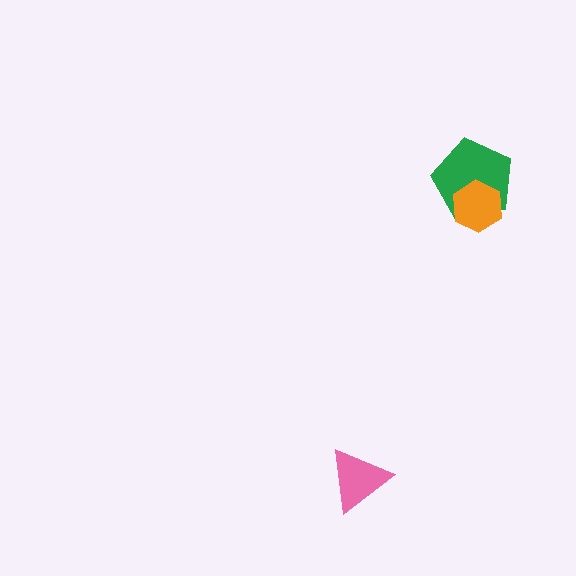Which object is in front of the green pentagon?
The orange hexagon is in front of the green pentagon.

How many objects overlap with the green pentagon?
1 object overlaps with the green pentagon.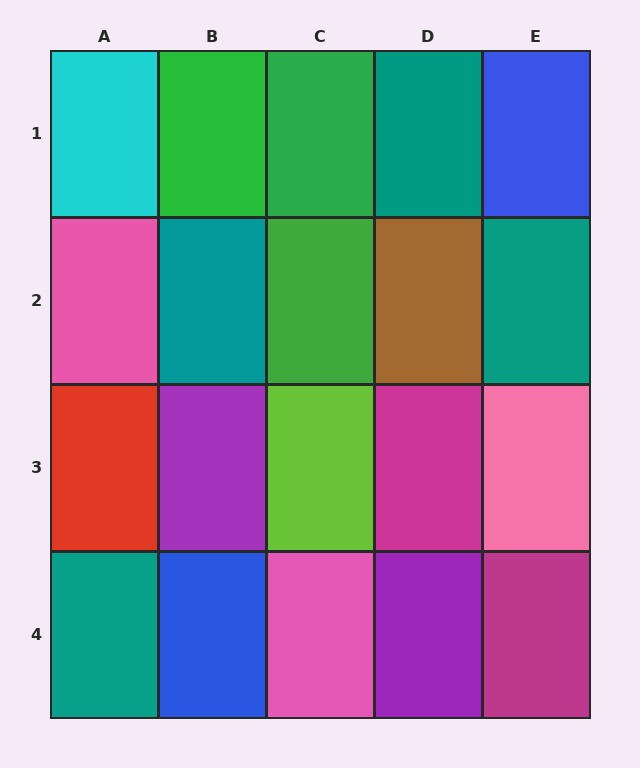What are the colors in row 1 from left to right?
Cyan, green, green, teal, blue.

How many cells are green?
3 cells are green.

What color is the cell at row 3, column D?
Magenta.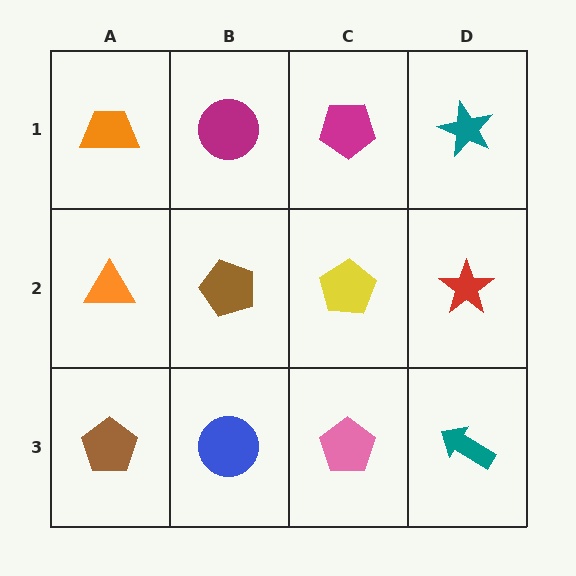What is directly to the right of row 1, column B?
A magenta pentagon.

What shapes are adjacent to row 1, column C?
A yellow pentagon (row 2, column C), a magenta circle (row 1, column B), a teal star (row 1, column D).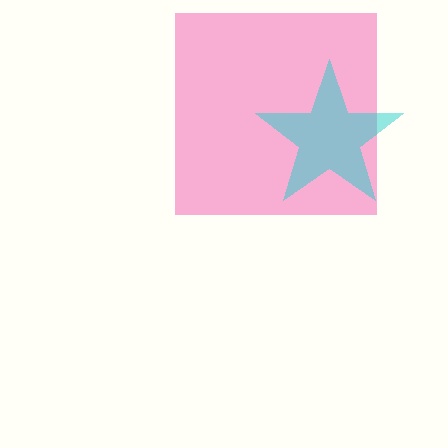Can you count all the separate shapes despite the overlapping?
Yes, there are 2 separate shapes.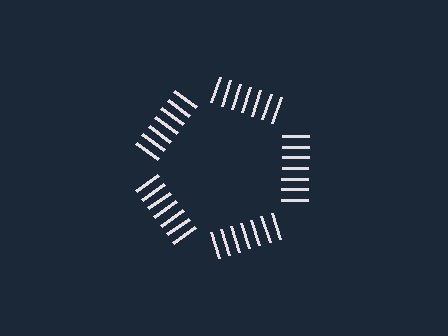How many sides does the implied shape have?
5 sides — the line-ends trace a pentagon.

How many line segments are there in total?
35 — 7 along each of the 5 edges.